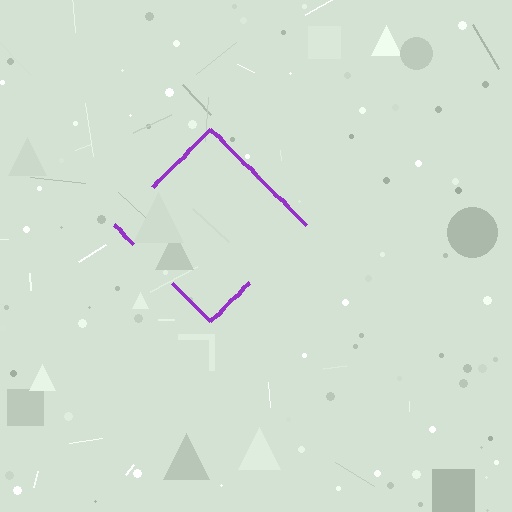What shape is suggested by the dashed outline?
The dashed outline suggests a diamond.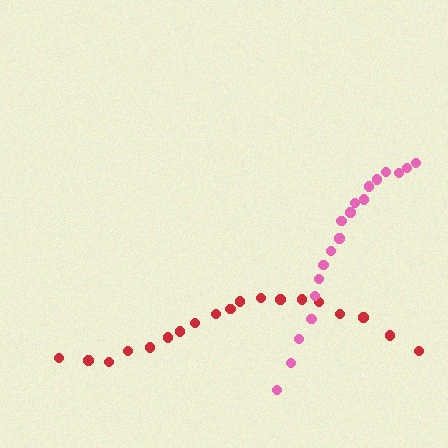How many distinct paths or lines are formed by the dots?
There are 2 distinct paths.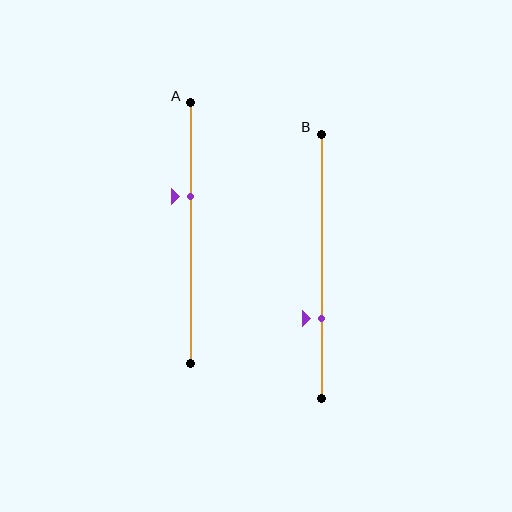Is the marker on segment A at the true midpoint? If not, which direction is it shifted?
No, the marker on segment A is shifted upward by about 14% of the segment length.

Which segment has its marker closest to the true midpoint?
Segment A has its marker closest to the true midpoint.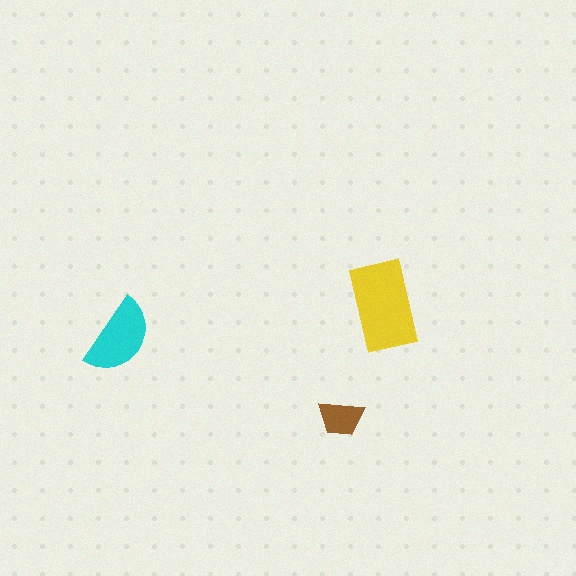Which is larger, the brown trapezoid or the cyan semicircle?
The cyan semicircle.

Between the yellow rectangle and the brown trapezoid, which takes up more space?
The yellow rectangle.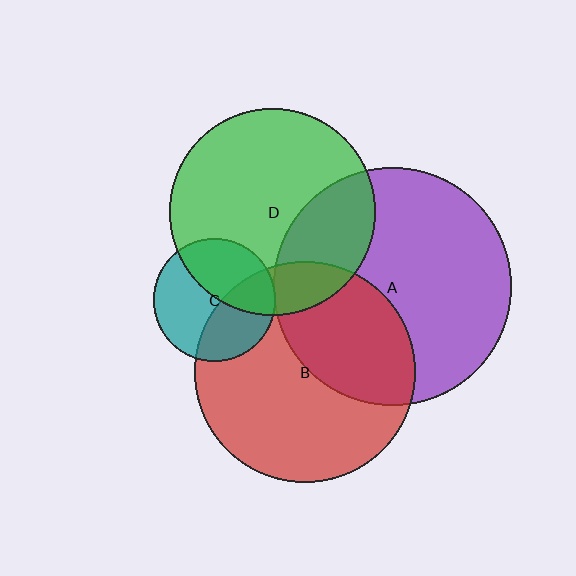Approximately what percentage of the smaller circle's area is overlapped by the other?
Approximately 40%.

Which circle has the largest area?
Circle A (purple).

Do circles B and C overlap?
Yes.